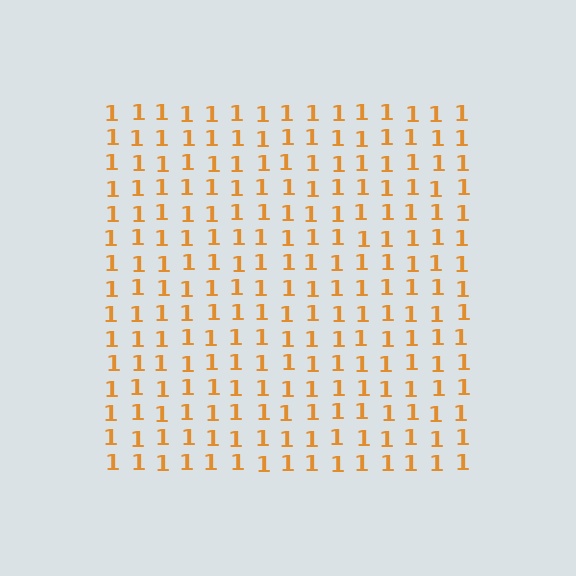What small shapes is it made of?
It is made of small digit 1's.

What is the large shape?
The large shape is a square.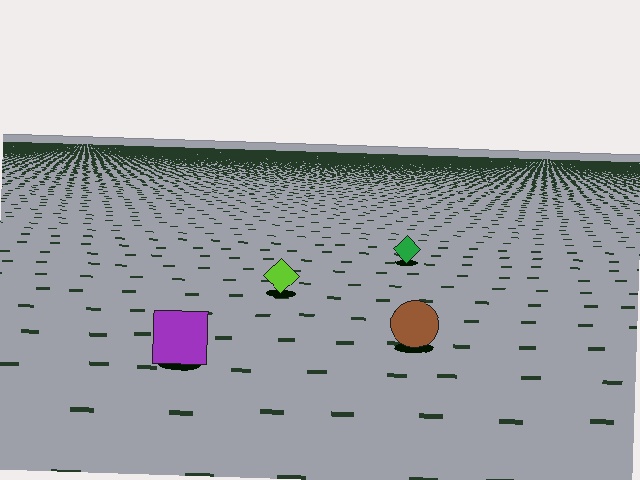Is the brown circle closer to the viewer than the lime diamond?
Yes. The brown circle is closer — you can tell from the texture gradient: the ground texture is coarser near it.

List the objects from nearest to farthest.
From nearest to farthest: the purple square, the brown circle, the lime diamond, the green diamond.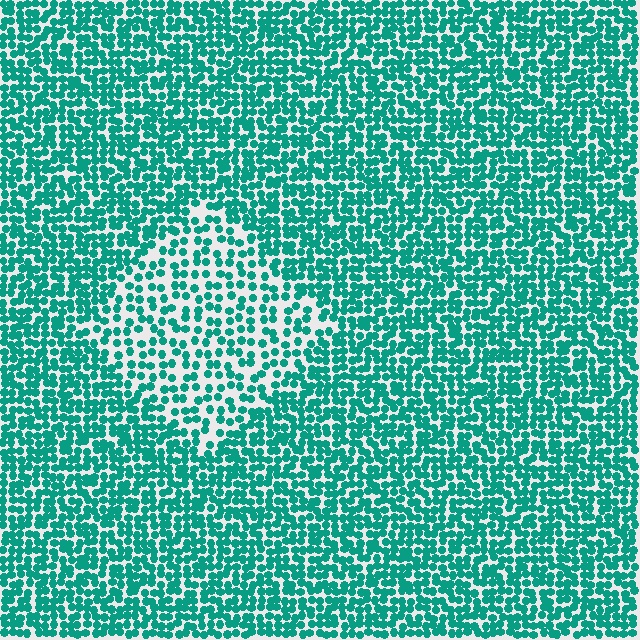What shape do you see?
I see a diamond.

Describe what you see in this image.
The image contains small teal elements arranged at two different densities. A diamond-shaped region is visible where the elements are less densely packed than the surrounding area.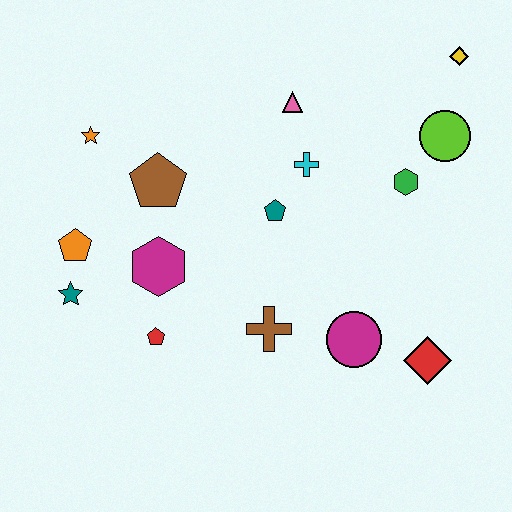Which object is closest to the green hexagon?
The lime circle is closest to the green hexagon.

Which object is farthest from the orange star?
The red diamond is farthest from the orange star.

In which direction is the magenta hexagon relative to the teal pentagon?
The magenta hexagon is to the left of the teal pentagon.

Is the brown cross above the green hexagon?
No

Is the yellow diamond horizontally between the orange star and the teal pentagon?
No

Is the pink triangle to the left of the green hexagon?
Yes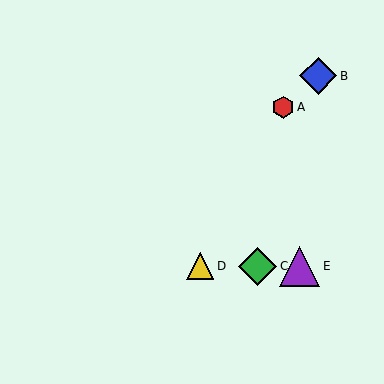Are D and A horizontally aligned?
No, D is at y≈266 and A is at y≈107.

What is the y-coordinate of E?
Object E is at y≈266.